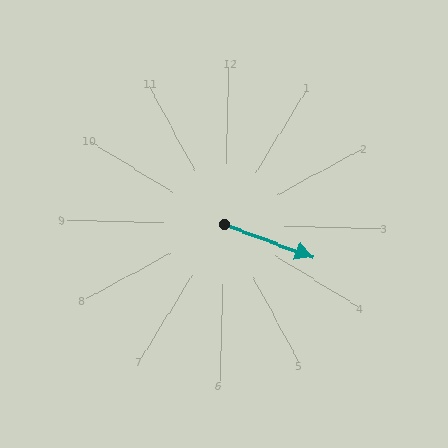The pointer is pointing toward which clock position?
Roughly 4 o'clock.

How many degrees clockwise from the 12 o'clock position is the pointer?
Approximately 109 degrees.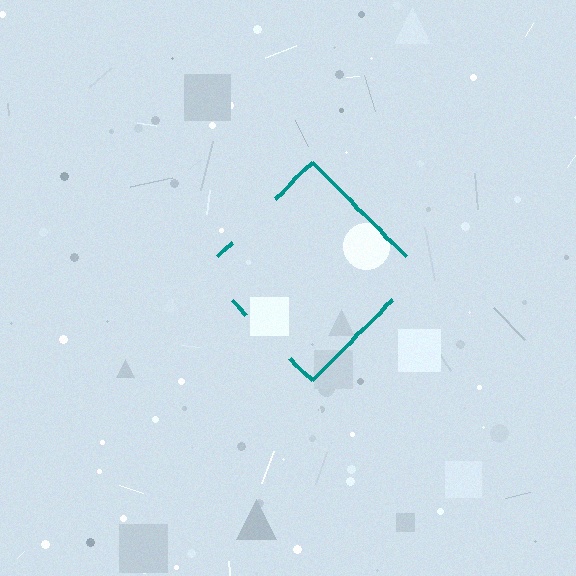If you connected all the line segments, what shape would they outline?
They would outline a diamond.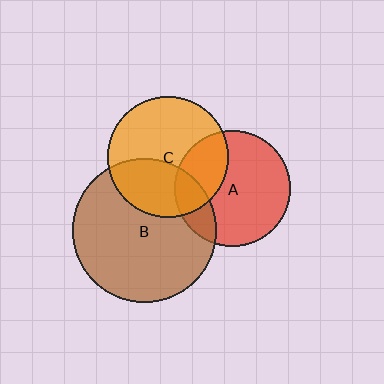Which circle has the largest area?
Circle B (brown).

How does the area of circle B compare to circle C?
Approximately 1.4 times.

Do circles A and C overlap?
Yes.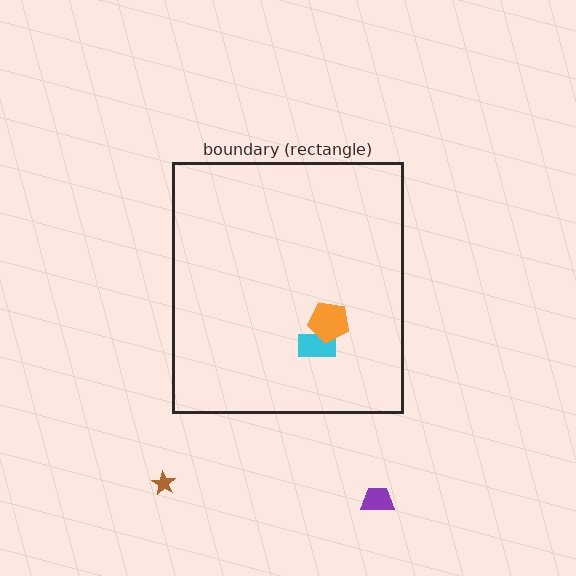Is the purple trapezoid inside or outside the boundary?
Outside.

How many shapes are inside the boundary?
2 inside, 2 outside.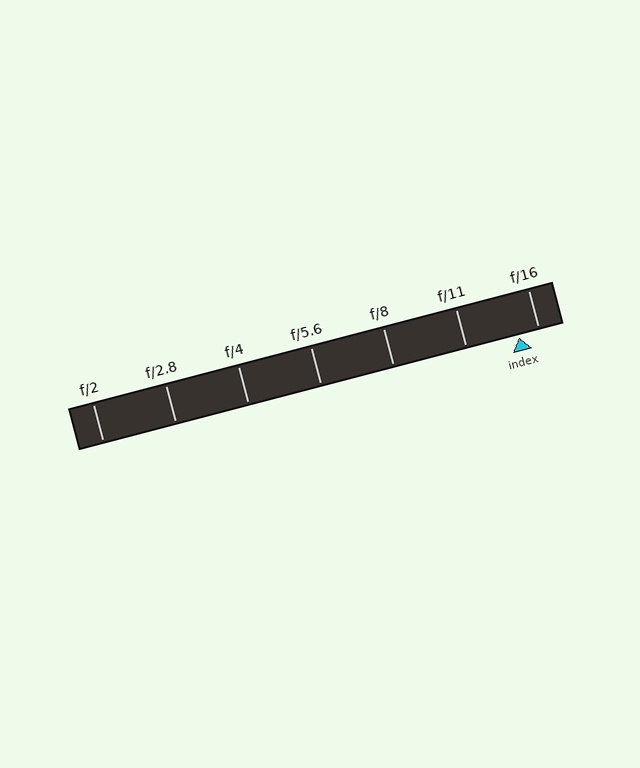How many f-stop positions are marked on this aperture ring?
There are 7 f-stop positions marked.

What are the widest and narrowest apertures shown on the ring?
The widest aperture shown is f/2 and the narrowest is f/16.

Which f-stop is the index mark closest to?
The index mark is closest to f/16.